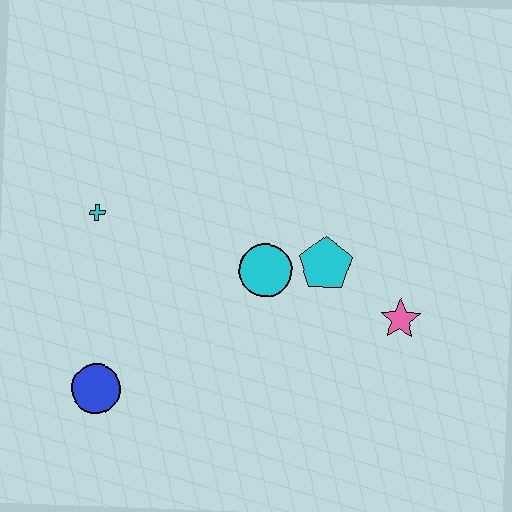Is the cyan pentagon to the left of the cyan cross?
No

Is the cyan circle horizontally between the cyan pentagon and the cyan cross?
Yes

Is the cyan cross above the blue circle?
Yes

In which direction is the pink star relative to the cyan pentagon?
The pink star is to the right of the cyan pentagon.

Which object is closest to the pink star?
The cyan pentagon is closest to the pink star.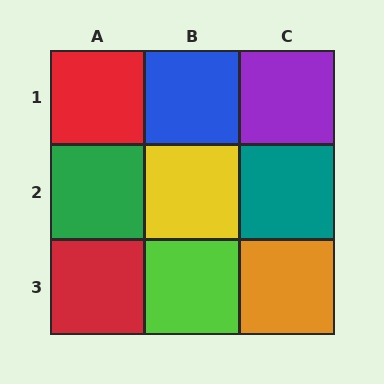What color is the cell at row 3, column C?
Orange.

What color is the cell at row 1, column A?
Red.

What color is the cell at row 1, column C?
Purple.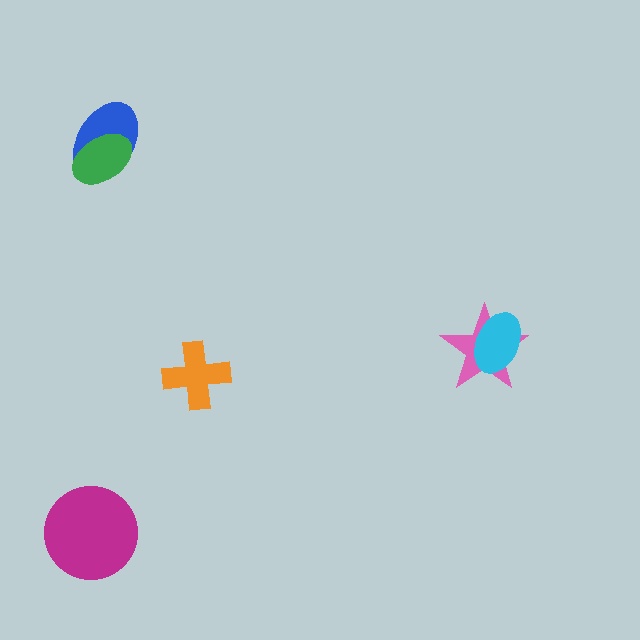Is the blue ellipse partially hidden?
Yes, it is partially covered by another shape.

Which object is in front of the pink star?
The cyan ellipse is in front of the pink star.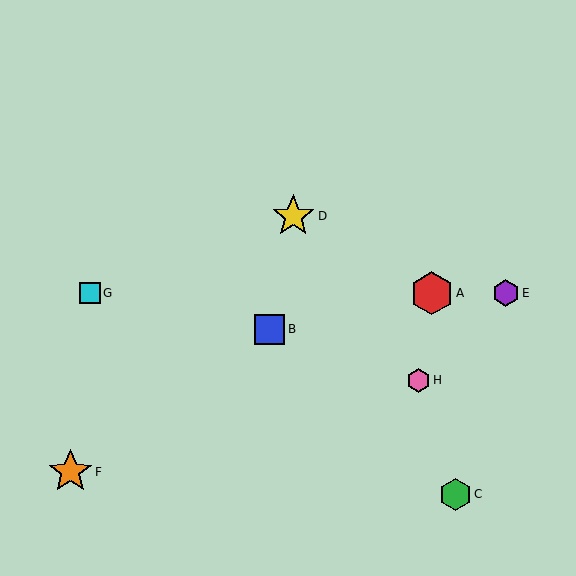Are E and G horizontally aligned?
Yes, both are at y≈293.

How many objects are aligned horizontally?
3 objects (A, E, G) are aligned horizontally.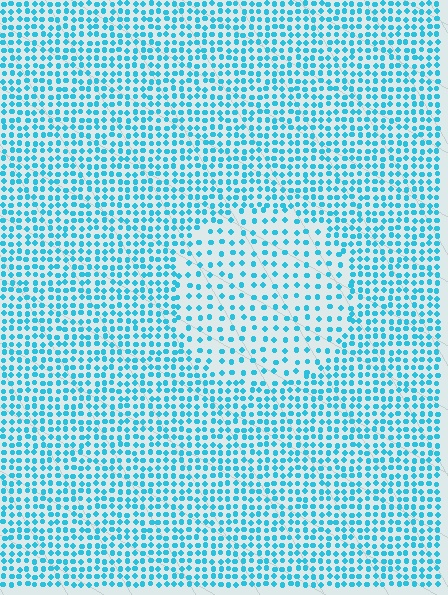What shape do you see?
I see a circle.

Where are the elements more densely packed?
The elements are more densely packed outside the circle boundary.